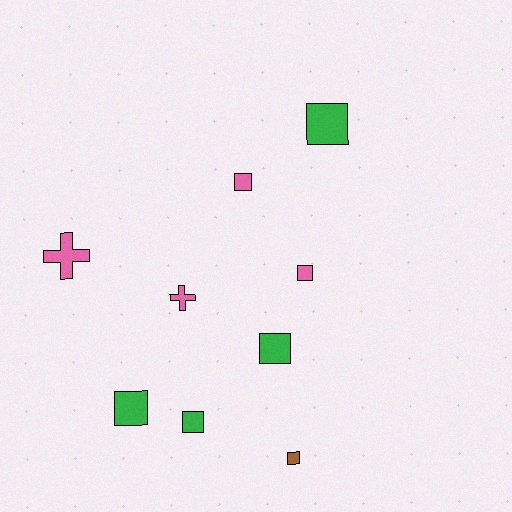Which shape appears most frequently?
Square, with 7 objects.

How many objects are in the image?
There are 9 objects.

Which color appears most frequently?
Pink, with 4 objects.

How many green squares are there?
There are 4 green squares.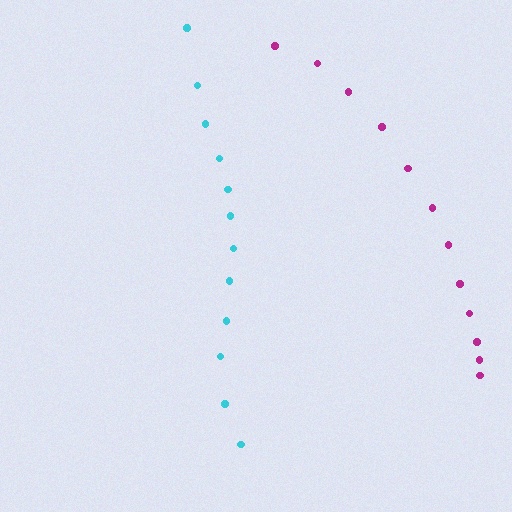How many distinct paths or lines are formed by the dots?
There are 2 distinct paths.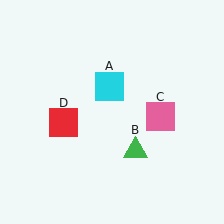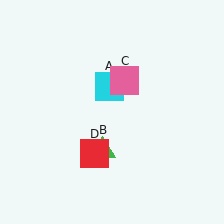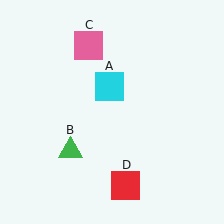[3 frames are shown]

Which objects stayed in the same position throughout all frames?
Cyan square (object A) remained stationary.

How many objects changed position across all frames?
3 objects changed position: green triangle (object B), pink square (object C), red square (object D).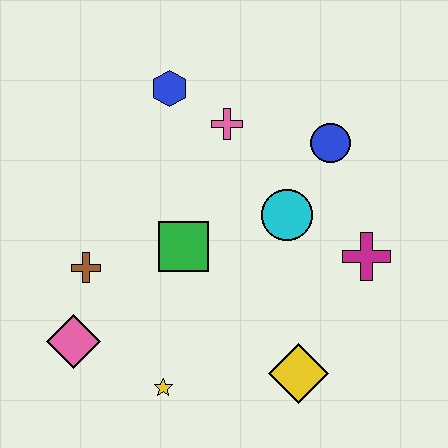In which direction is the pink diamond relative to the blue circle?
The pink diamond is to the left of the blue circle.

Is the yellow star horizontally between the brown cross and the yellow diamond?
Yes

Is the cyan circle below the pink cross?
Yes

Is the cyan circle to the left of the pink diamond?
No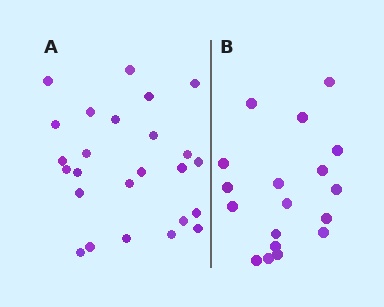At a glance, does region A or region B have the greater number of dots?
Region A (the left region) has more dots.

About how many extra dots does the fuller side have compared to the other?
Region A has roughly 8 or so more dots than region B.